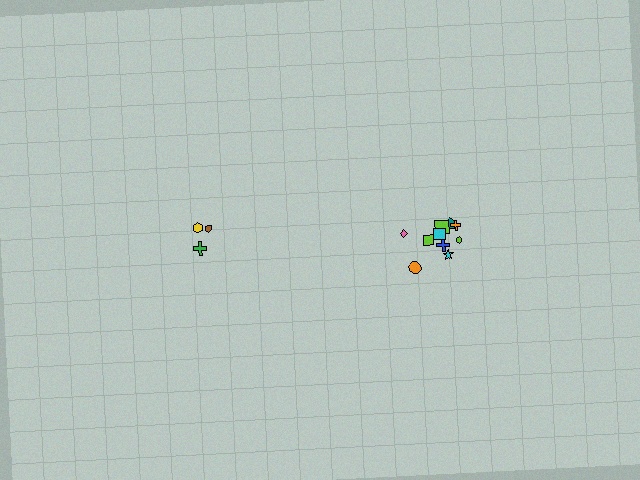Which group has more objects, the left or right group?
The right group.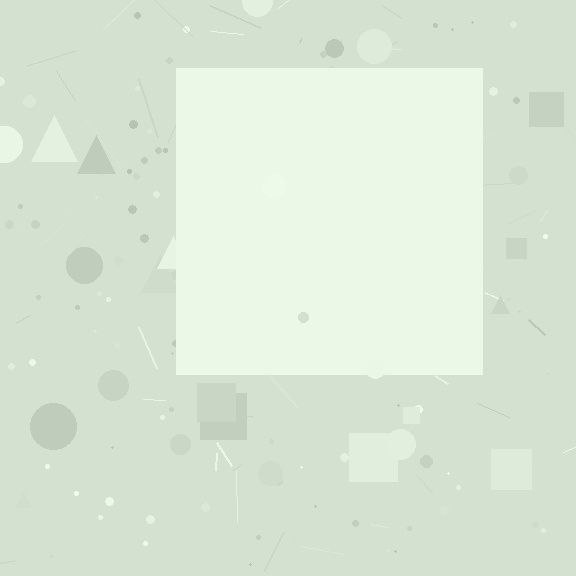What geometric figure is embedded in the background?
A square is embedded in the background.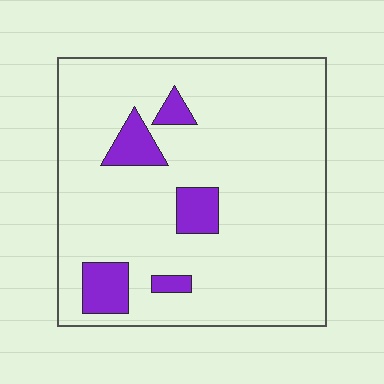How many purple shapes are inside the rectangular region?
5.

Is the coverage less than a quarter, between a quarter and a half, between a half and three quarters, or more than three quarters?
Less than a quarter.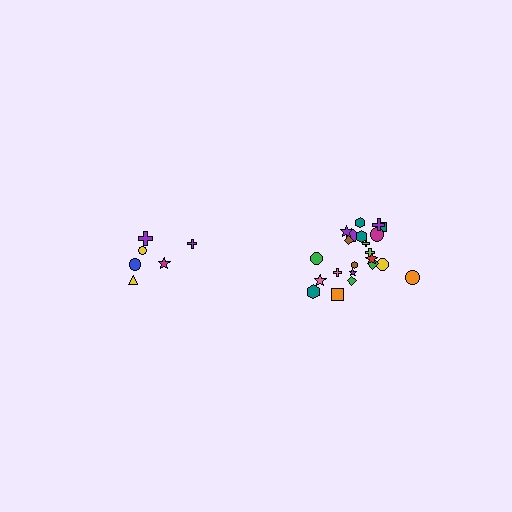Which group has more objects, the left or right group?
The right group.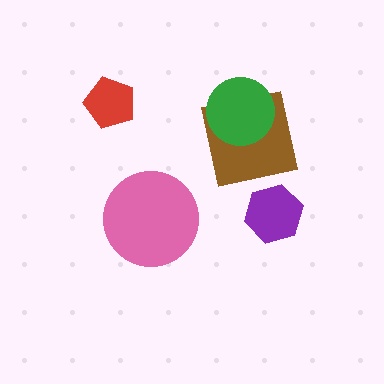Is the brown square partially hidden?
Yes, it is partially covered by another shape.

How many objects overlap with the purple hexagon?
0 objects overlap with the purple hexagon.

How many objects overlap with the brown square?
1 object overlaps with the brown square.